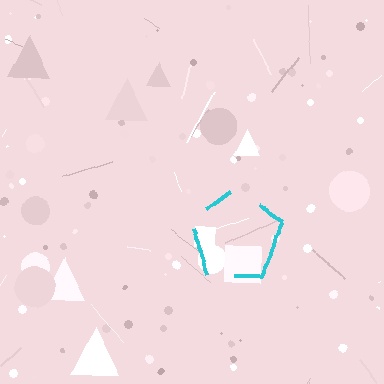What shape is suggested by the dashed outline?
The dashed outline suggests a pentagon.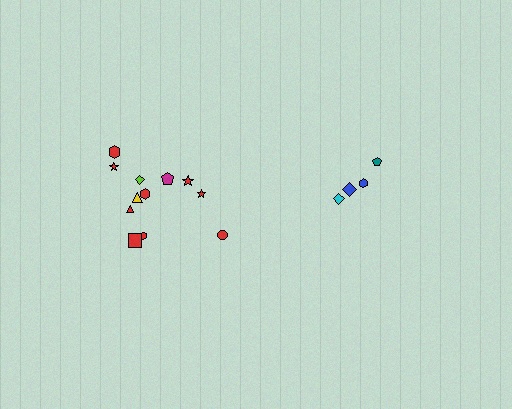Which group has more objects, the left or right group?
The left group.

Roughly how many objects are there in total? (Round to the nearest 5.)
Roughly 15 objects in total.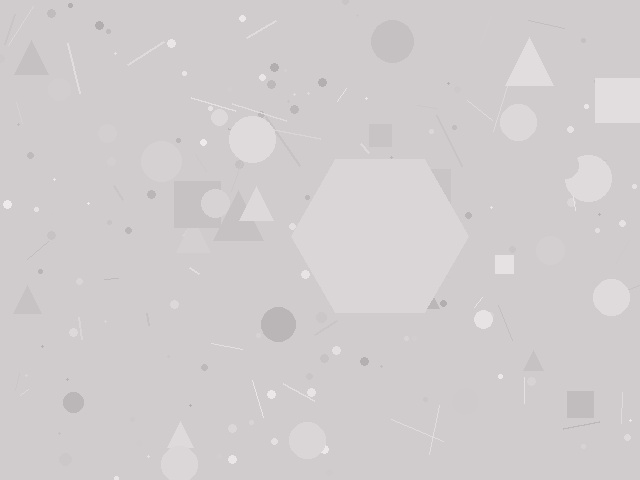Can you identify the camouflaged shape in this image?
The camouflaged shape is a hexagon.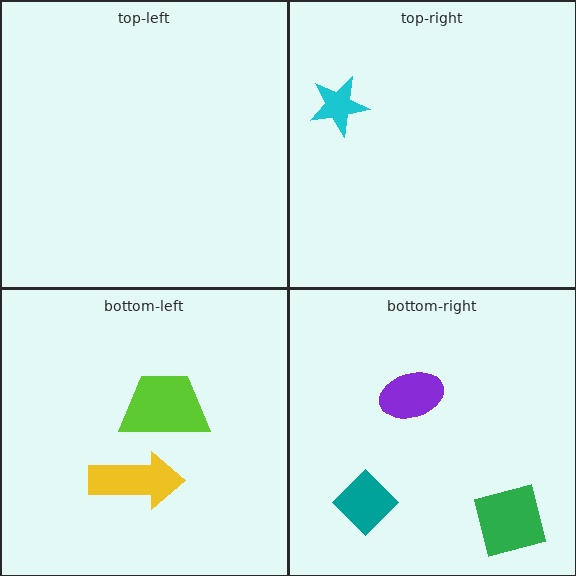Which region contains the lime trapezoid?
The bottom-left region.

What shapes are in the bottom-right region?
The teal diamond, the green square, the purple ellipse.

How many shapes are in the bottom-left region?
2.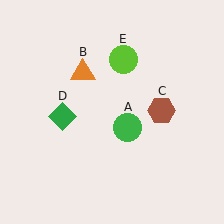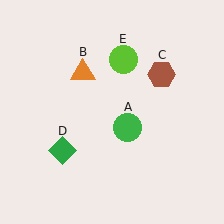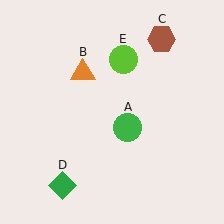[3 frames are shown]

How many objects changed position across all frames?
2 objects changed position: brown hexagon (object C), green diamond (object D).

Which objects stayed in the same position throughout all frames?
Green circle (object A) and orange triangle (object B) and lime circle (object E) remained stationary.